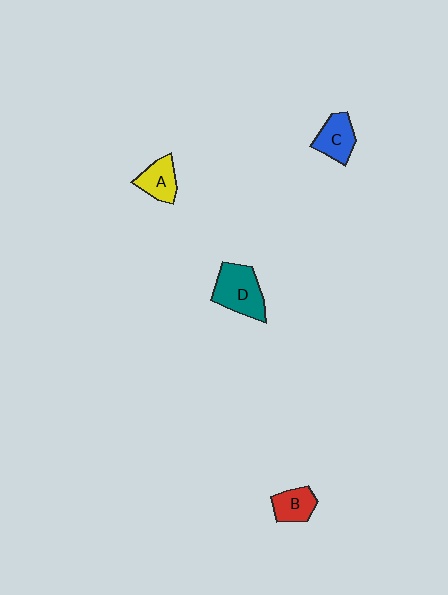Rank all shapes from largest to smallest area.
From largest to smallest: D (teal), C (blue), A (yellow), B (red).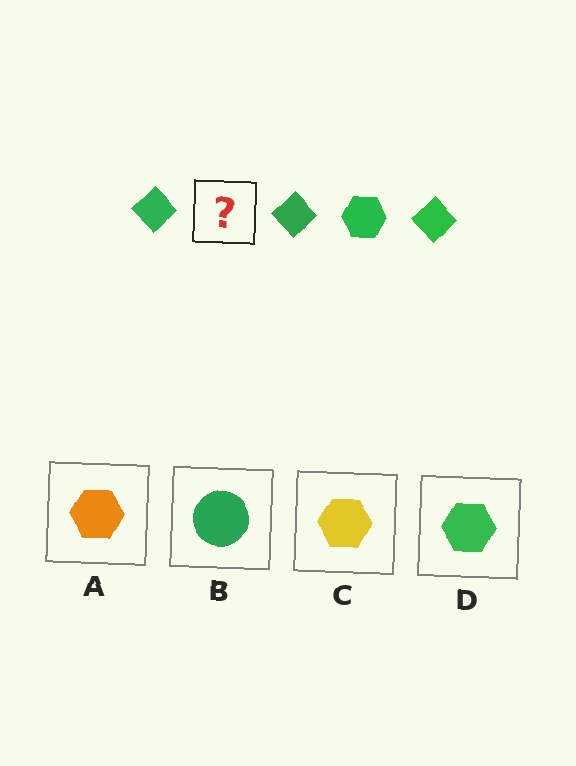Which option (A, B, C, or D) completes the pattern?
D.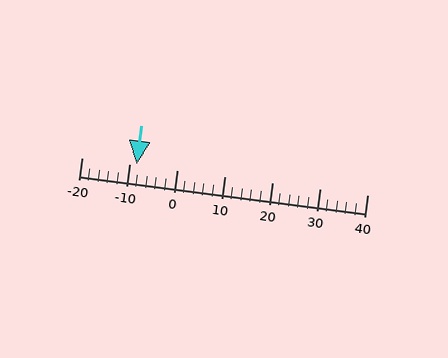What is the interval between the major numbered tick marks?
The major tick marks are spaced 10 units apart.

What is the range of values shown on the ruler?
The ruler shows values from -20 to 40.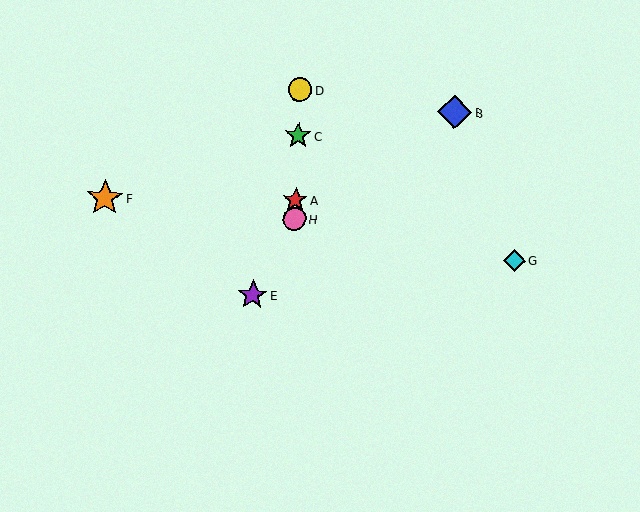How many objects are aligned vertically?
4 objects (A, C, D, H) are aligned vertically.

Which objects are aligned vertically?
Objects A, C, D, H are aligned vertically.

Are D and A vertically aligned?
Yes, both are at x≈300.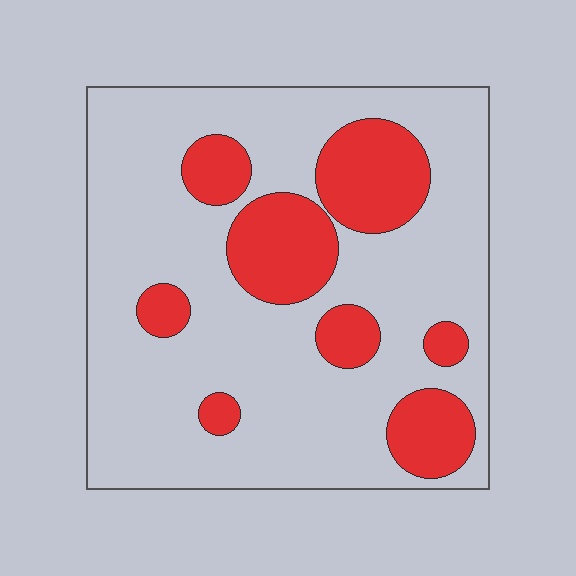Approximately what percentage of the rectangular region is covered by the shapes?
Approximately 25%.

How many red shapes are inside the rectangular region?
8.